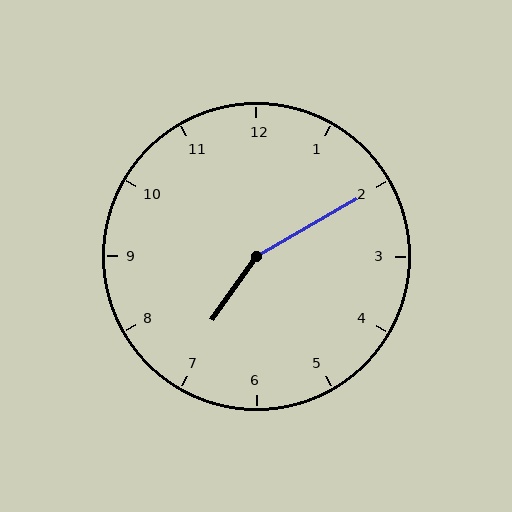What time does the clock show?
7:10.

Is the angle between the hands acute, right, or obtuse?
It is obtuse.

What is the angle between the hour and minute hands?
Approximately 155 degrees.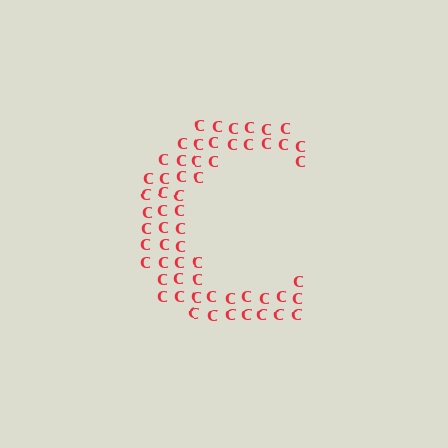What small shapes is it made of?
It is made of small letter C's.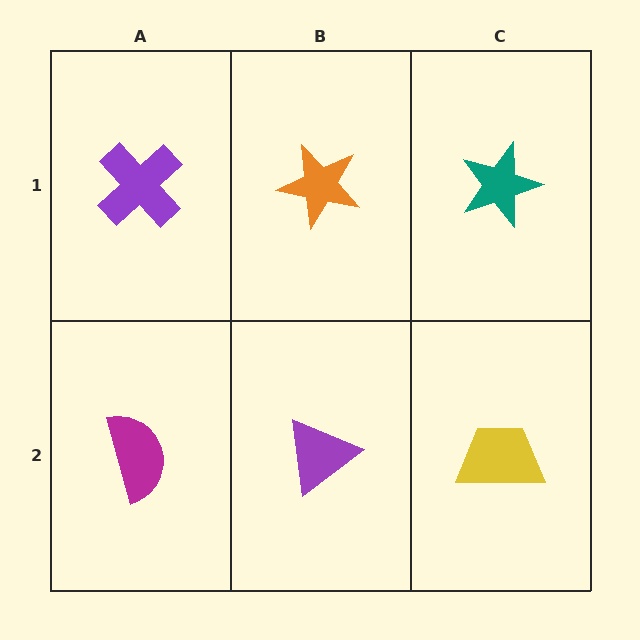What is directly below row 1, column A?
A magenta semicircle.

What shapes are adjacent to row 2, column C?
A teal star (row 1, column C), a purple triangle (row 2, column B).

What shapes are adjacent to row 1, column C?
A yellow trapezoid (row 2, column C), an orange star (row 1, column B).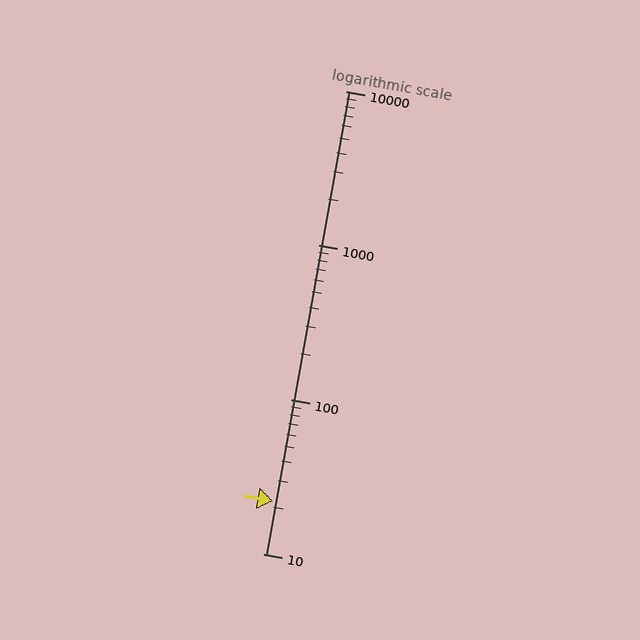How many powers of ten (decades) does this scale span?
The scale spans 3 decades, from 10 to 10000.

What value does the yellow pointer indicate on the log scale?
The pointer indicates approximately 22.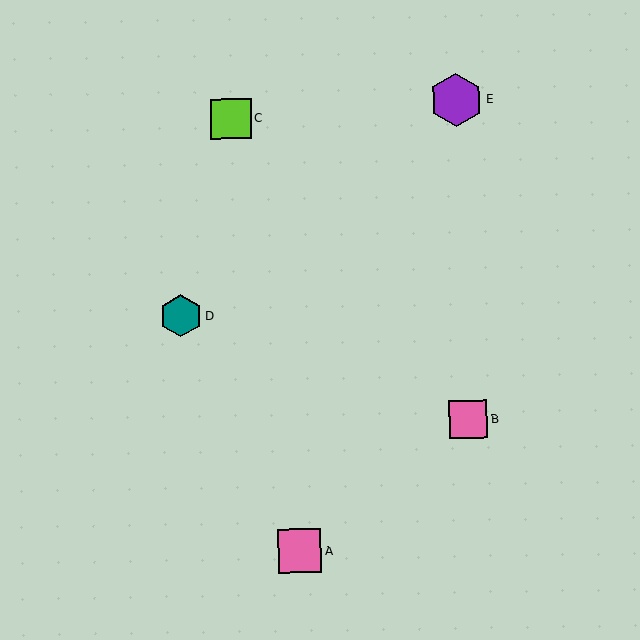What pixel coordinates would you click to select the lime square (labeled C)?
Click at (231, 119) to select the lime square C.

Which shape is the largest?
The purple hexagon (labeled E) is the largest.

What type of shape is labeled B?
Shape B is a pink square.